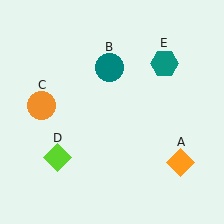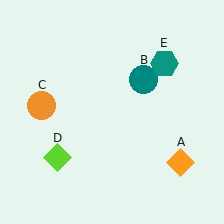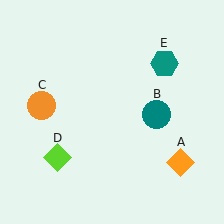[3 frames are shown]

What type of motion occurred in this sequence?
The teal circle (object B) rotated clockwise around the center of the scene.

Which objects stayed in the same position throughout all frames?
Orange diamond (object A) and orange circle (object C) and lime diamond (object D) and teal hexagon (object E) remained stationary.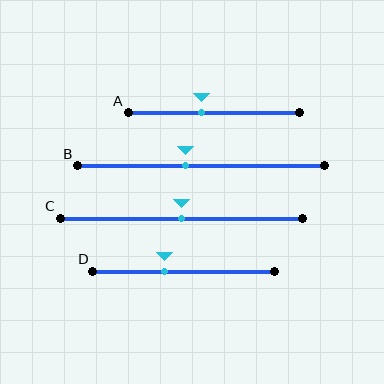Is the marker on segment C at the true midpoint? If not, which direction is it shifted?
Yes, the marker on segment C is at the true midpoint.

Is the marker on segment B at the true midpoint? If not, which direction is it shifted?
No, the marker on segment B is shifted to the left by about 6% of the segment length.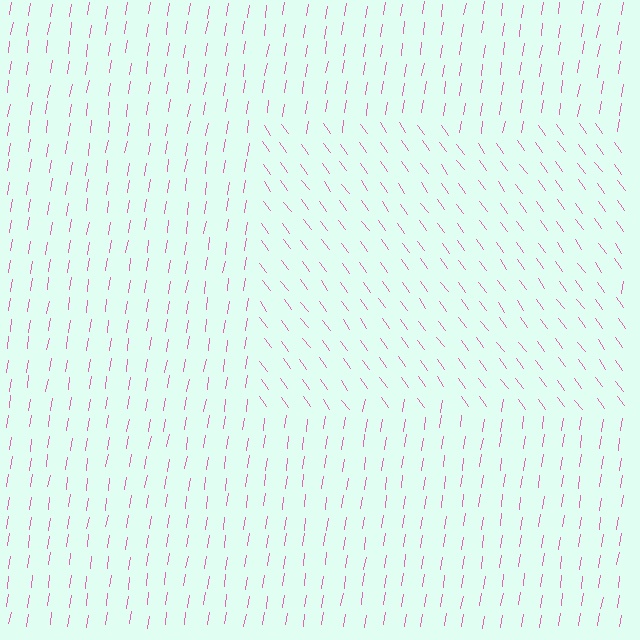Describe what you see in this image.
The image is filled with small pink line segments. A rectangle region in the image has lines oriented differently from the surrounding lines, creating a visible texture boundary.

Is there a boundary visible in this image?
Yes, there is a texture boundary formed by a change in line orientation.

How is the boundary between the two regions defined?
The boundary is defined purely by a change in line orientation (approximately 45 degrees difference). All lines are the same color and thickness.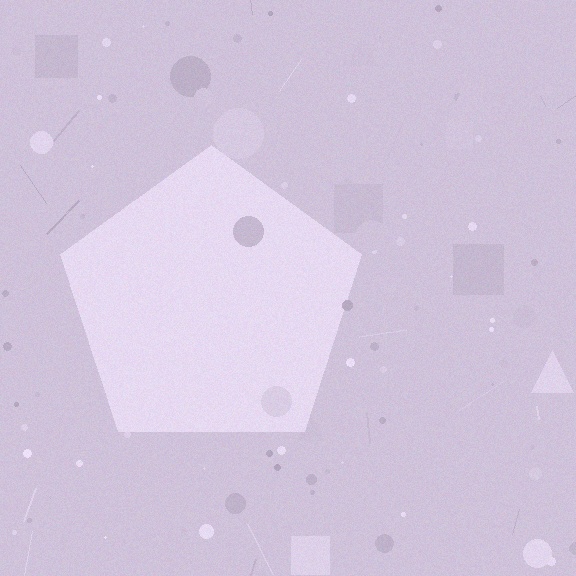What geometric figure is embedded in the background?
A pentagon is embedded in the background.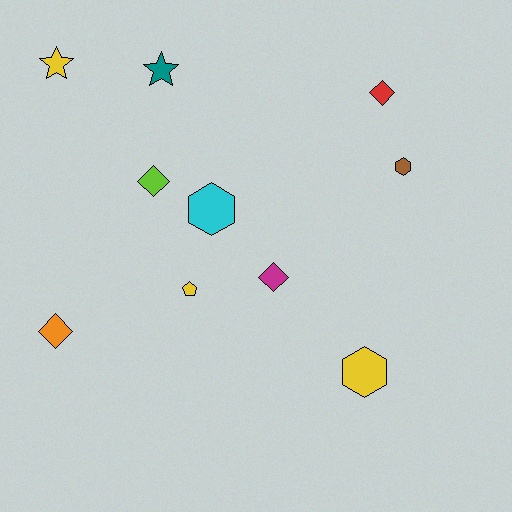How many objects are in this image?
There are 10 objects.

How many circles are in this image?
There are no circles.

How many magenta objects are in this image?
There is 1 magenta object.